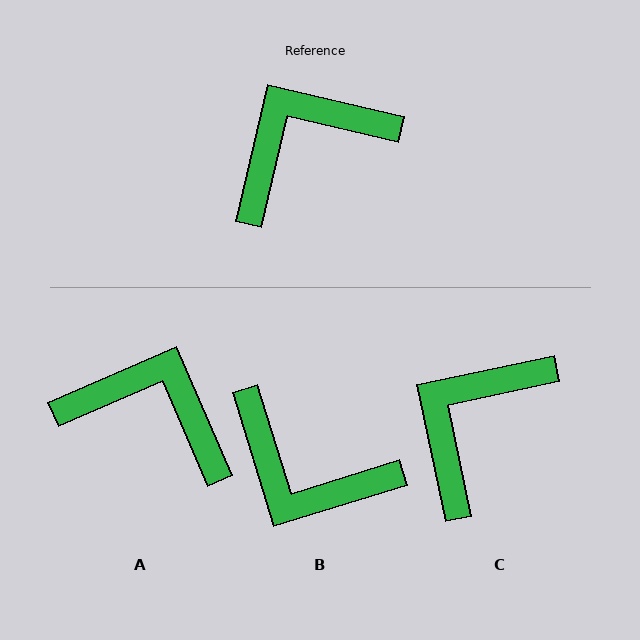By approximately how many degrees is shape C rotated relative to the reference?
Approximately 25 degrees counter-clockwise.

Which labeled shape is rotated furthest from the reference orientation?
B, about 120 degrees away.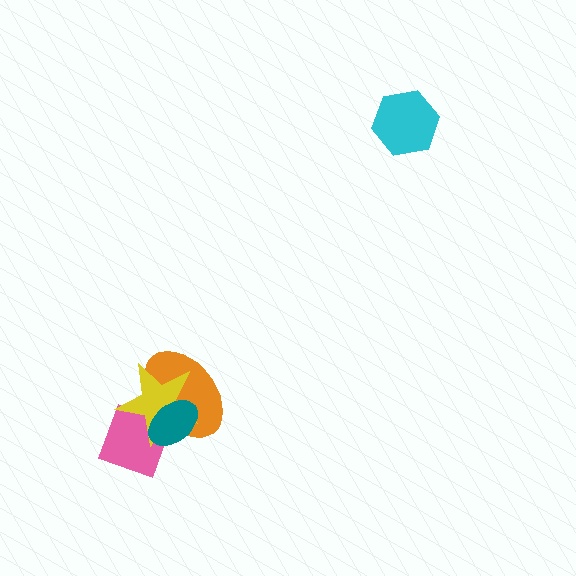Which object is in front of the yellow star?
The teal ellipse is in front of the yellow star.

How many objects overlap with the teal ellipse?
3 objects overlap with the teal ellipse.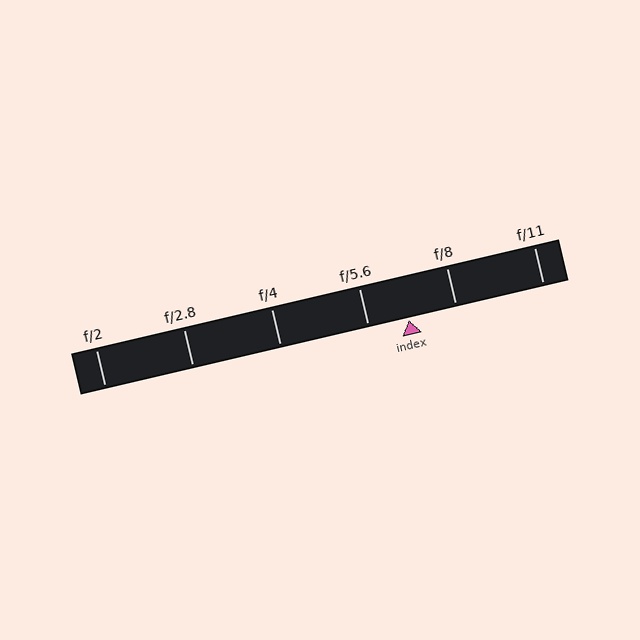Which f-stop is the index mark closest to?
The index mark is closest to f/5.6.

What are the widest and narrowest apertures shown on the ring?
The widest aperture shown is f/2 and the narrowest is f/11.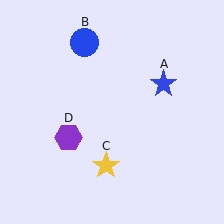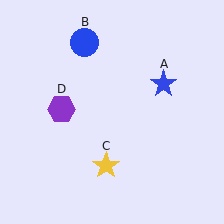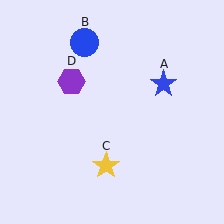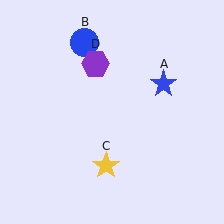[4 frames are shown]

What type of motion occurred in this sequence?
The purple hexagon (object D) rotated clockwise around the center of the scene.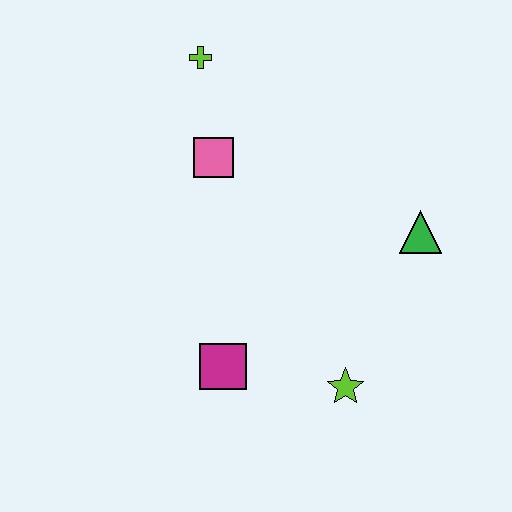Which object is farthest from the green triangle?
The lime cross is farthest from the green triangle.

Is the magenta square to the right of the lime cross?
Yes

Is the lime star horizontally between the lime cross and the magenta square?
No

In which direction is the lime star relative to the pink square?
The lime star is below the pink square.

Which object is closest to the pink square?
The lime cross is closest to the pink square.